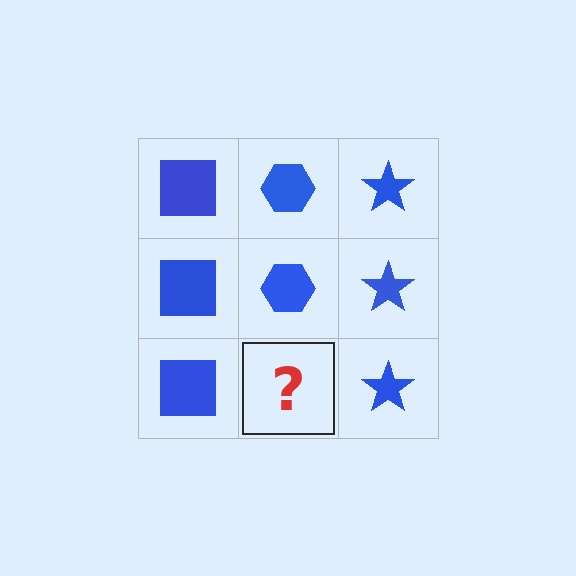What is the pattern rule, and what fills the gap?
The rule is that each column has a consistent shape. The gap should be filled with a blue hexagon.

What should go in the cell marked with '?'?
The missing cell should contain a blue hexagon.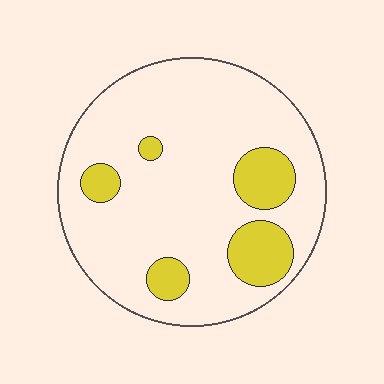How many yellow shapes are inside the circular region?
5.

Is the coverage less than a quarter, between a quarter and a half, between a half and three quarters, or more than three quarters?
Less than a quarter.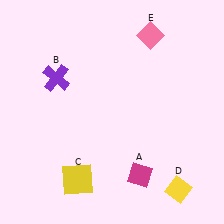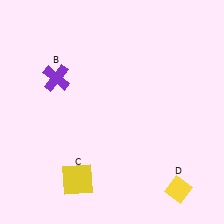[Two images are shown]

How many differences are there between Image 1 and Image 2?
There are 2 differences between the two images.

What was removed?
The magenta diamond (A), the pink diamond (E) were removed in Image 2.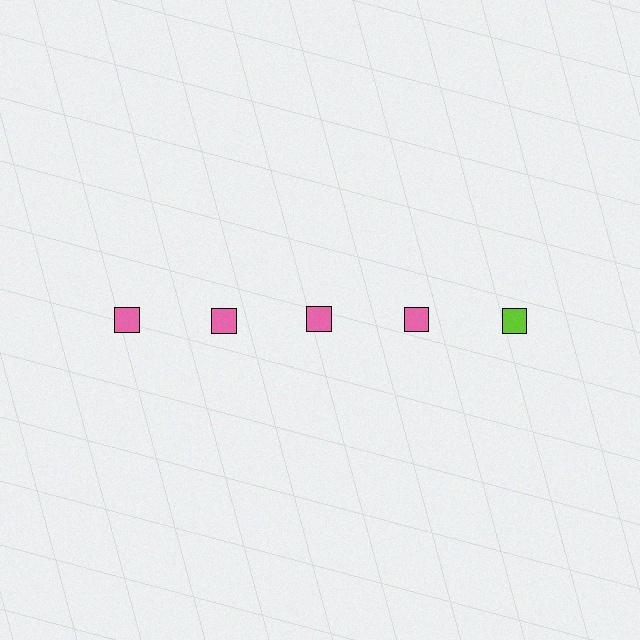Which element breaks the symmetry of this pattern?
The lime square in the top row, rightmost column breaks the symmetry. All other shapes are pink squares.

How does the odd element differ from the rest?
It has a different color: lime instead of pink.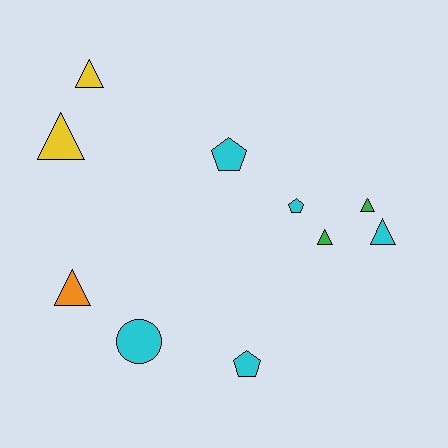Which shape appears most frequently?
Triangle, with 6 objects.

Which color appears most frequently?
Cyan, with 5 objects.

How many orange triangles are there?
There is 1 orange triangle.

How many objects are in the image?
There are 10 objects.